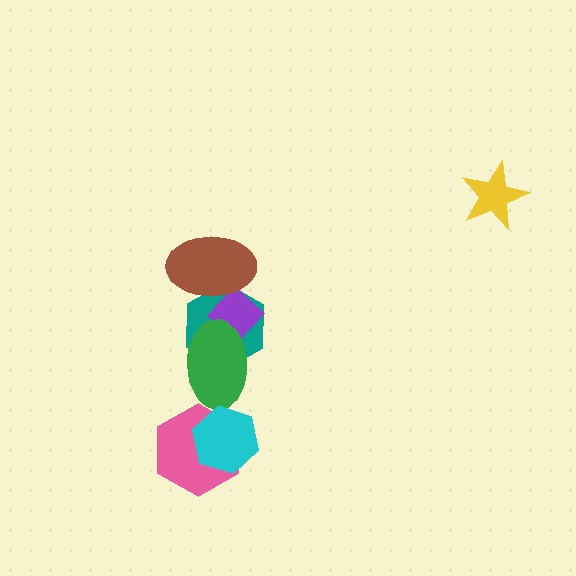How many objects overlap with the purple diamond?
3 objects overlap with the purple diamond.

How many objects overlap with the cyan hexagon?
1 object overlaps with the cyan hexagon.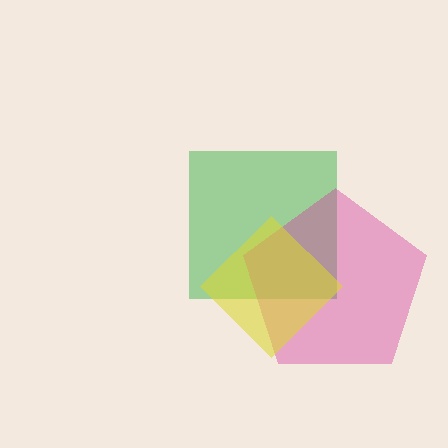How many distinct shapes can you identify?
There are 3 distinct shapes: a green square, a magenta pentagon, a yellow diamond.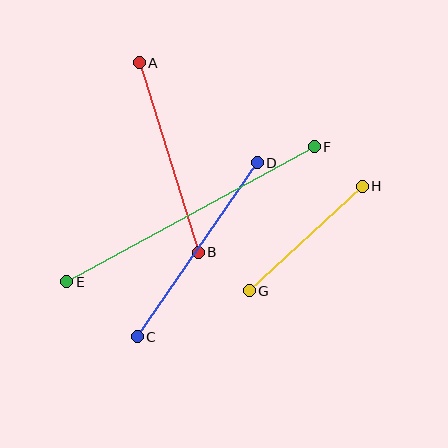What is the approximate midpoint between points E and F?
The midpoint is at approximately (191, 214) pixels.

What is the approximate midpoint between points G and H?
The midpoint is at approximately (306, 238) pixels.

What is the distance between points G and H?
The distance is approximately 154 pixels.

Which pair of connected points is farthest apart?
Points E and F are farthest apart.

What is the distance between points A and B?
The distance is approximately 199 pixels.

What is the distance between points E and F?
The distance is approximately 282 pixels.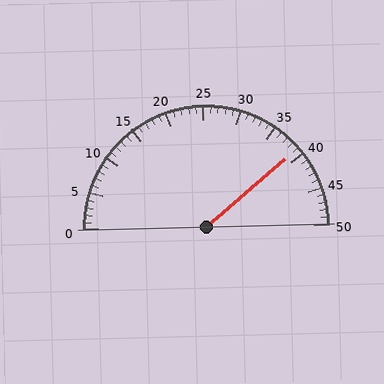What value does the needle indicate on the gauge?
The needle indicates approximately 39.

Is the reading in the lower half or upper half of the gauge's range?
The reading is in the upper half of the range (0 to 50).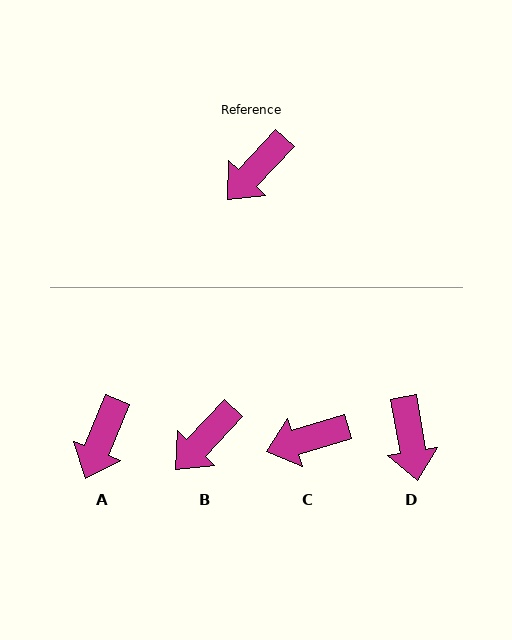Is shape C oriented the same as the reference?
No, it is off by about 30 degrees.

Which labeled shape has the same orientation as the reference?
B.